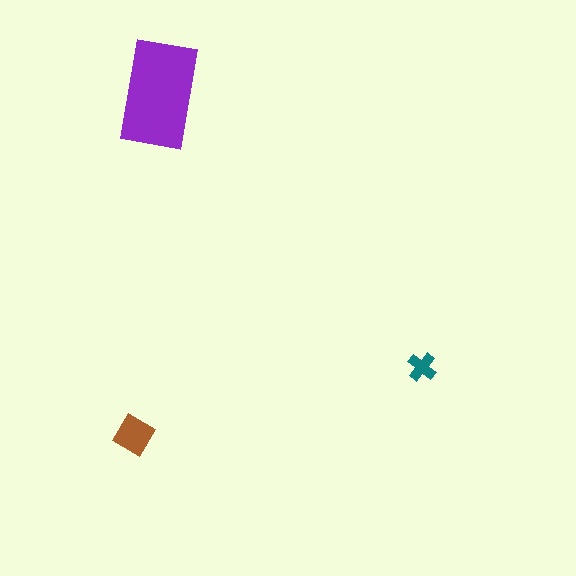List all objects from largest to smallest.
The purple rectangle, the brown diamond, the teal cross.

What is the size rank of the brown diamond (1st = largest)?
2nd.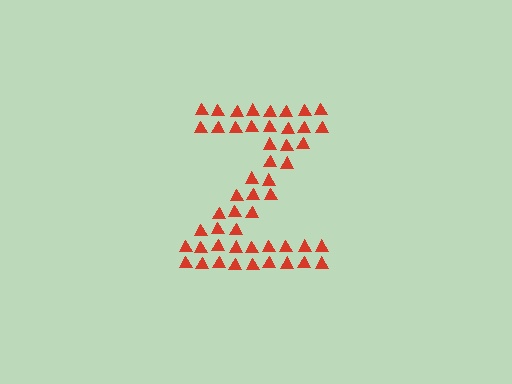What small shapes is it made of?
It is made of small triangles.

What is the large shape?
The large shape is the letter Z.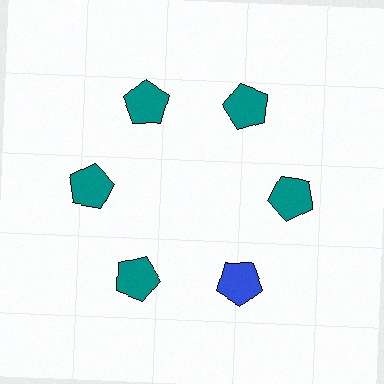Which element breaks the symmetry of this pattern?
The blue pentagon at roughly the 5 o'clock position breaks the symmetry. All other shapes are teal pentagons.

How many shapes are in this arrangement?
There are 6 shapes arranged in a ring pattern.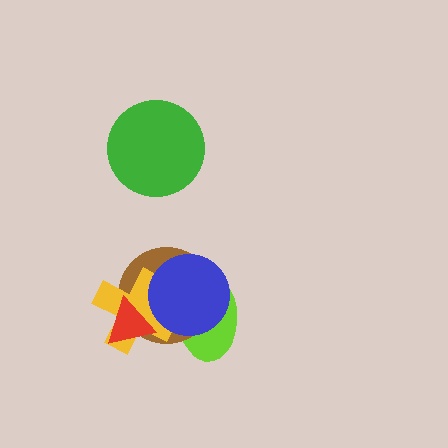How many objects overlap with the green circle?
0 objects overlap with the green circle.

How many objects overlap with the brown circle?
4 objects overlap with the brown circle.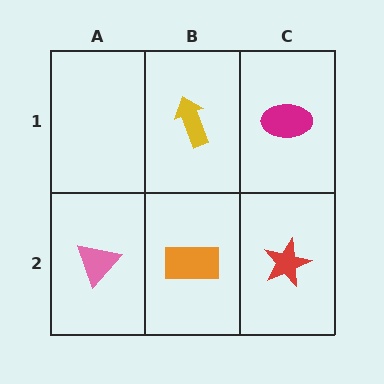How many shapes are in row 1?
2 shapes.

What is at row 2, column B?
An orange rectangle.